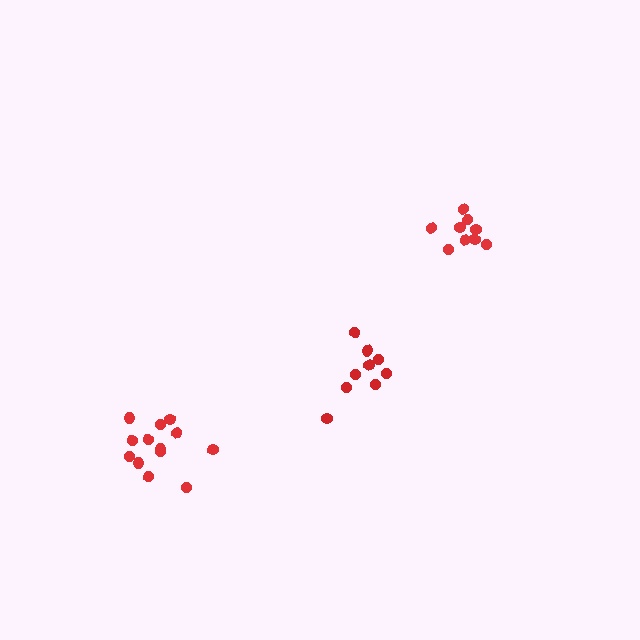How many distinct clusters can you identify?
There are 3 distinct clusters.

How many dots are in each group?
Group 1: 9 dots, Group 2: 13 dots, Group 3: 9 dots (31 total).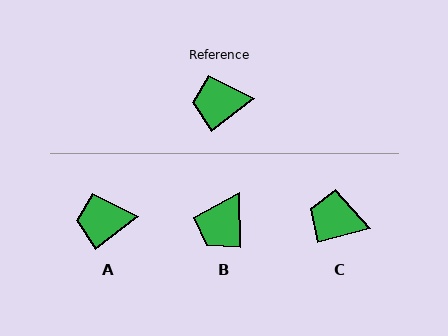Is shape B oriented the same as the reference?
No, it is off by about 54 degrees.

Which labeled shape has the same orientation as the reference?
A.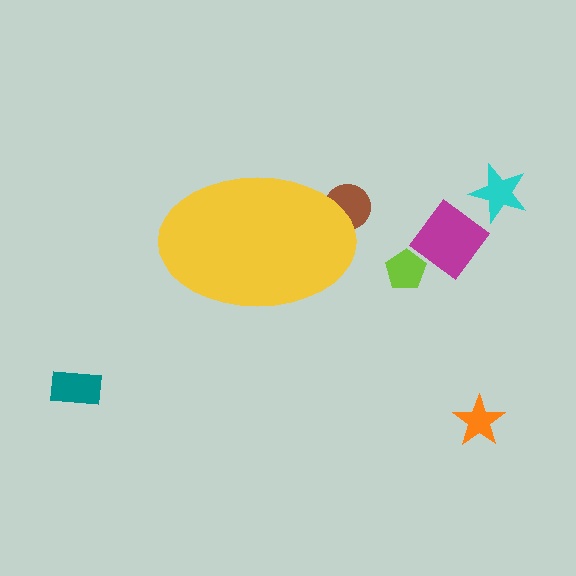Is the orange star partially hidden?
No, the orange star is fully visible.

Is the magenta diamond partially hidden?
No, the magenta diamond is fully visible.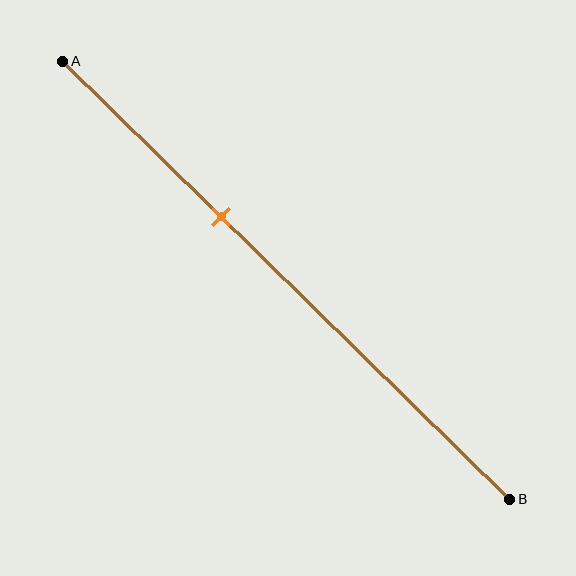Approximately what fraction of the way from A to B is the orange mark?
The orange mark is approximately 35% of the way from A to B.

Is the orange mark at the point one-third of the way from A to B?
Yes, the mark is approximately at the one-third point.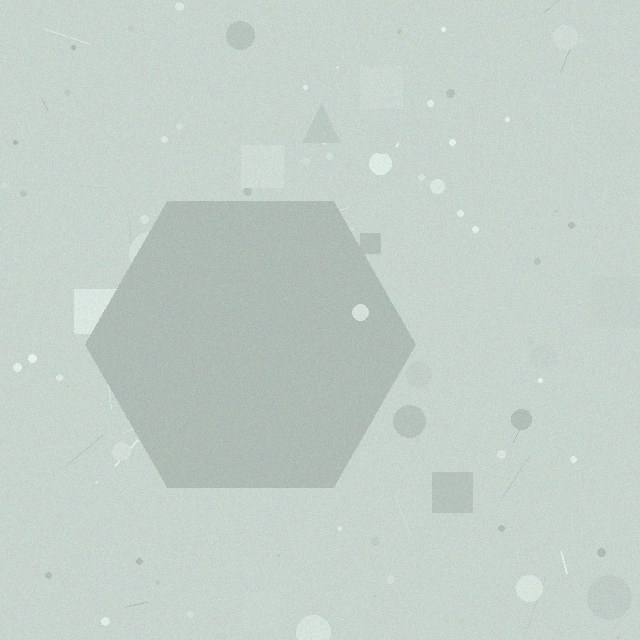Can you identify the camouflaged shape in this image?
The camouflaged shape is a hexagon.